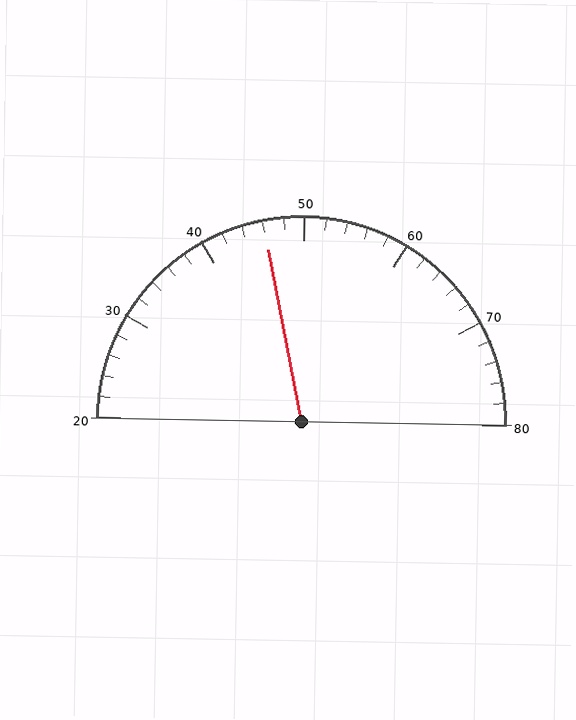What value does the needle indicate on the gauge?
The needle indicates approximately 46.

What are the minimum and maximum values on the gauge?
The gauge ranges from 20 to 80.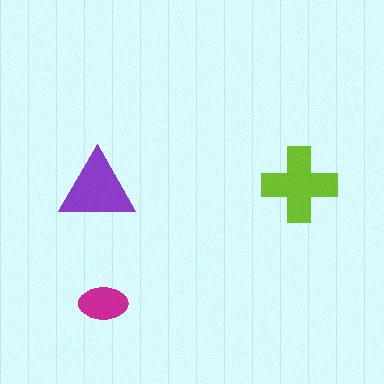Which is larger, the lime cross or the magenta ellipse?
The lime cross.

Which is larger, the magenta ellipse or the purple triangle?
The purple triangle.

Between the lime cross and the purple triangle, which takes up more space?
The lime cross.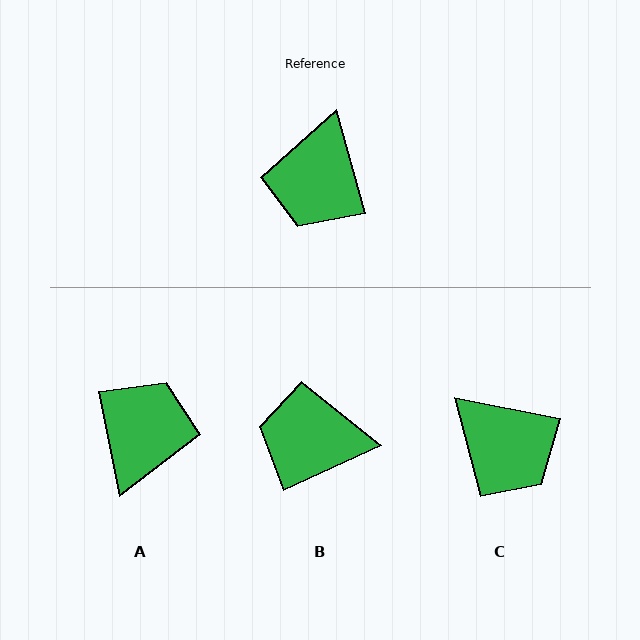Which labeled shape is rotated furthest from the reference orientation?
A, about 176 degrees away.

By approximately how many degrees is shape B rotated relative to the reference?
Approximately 81 degrees clockwise.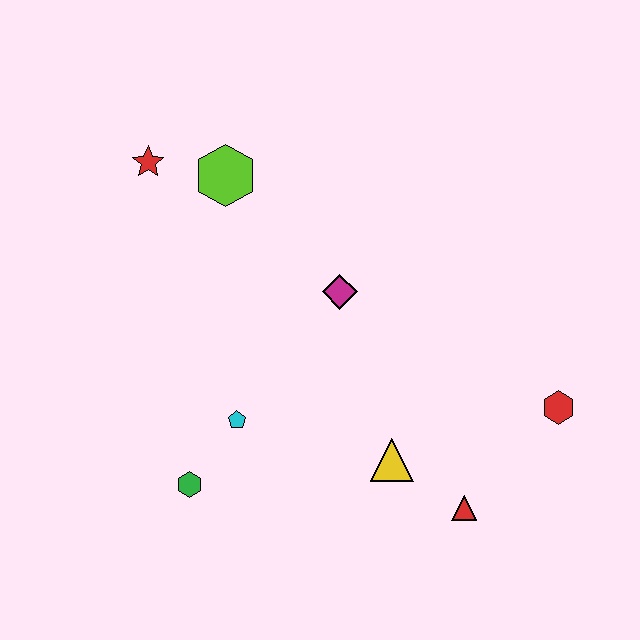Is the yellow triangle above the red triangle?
Yes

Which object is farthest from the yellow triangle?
The red star is farthest from the yellow triangle.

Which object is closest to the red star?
The lime hexagon is closest to the red star.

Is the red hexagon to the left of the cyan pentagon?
No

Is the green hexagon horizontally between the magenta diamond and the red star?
Yes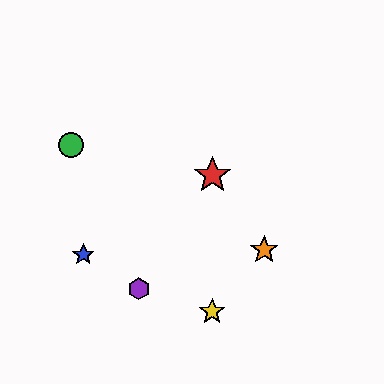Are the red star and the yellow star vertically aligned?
Yes, both are at x≈212.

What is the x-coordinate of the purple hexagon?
The purple hexagon is at x≈139.